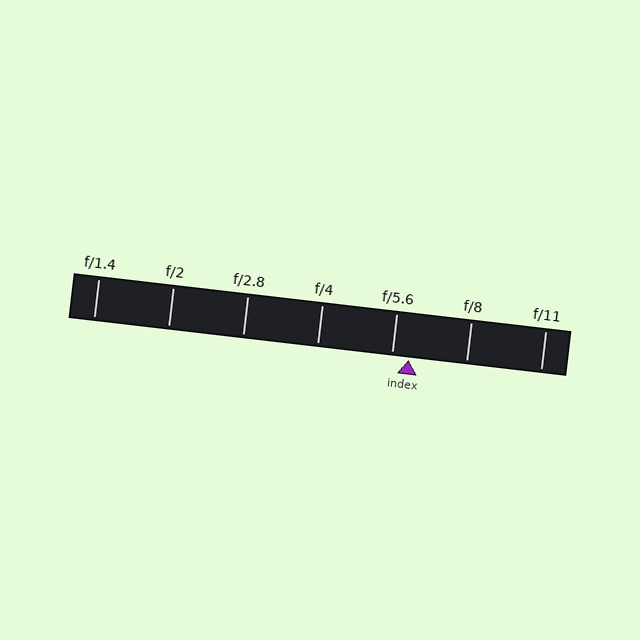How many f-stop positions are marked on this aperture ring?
There are 7 f-stop positions marked.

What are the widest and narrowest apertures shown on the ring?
The widest aperture shown is f/1.4 and the narrowest is f/11.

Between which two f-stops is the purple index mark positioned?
The index mark is between f/5.6 and f/8.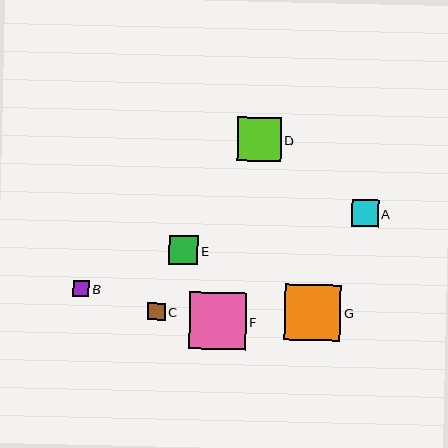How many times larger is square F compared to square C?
Square F is approximately 3.3 times the size of square C.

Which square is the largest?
Square F is the largest with a size of approximately 57 pixels.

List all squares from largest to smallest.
From largest to smallest: F, G, D, E, A, C, B.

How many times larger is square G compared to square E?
Square G is approximately 1.9 times the size of square E.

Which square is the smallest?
Square B is the smallest with a size of approximately 16 pixels.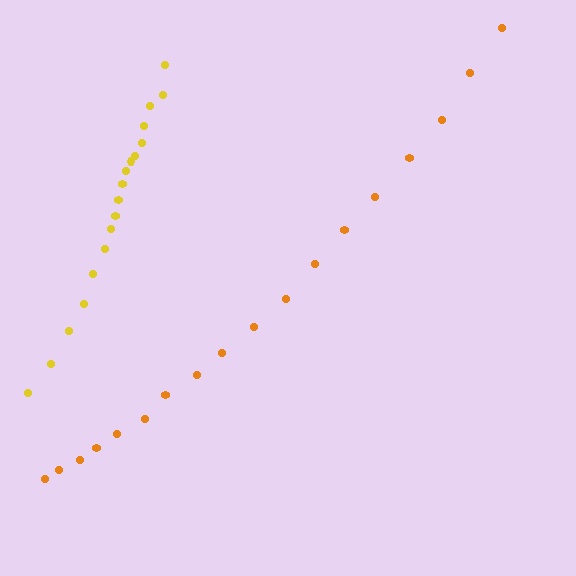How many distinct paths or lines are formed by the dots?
There are 2 distinct paths.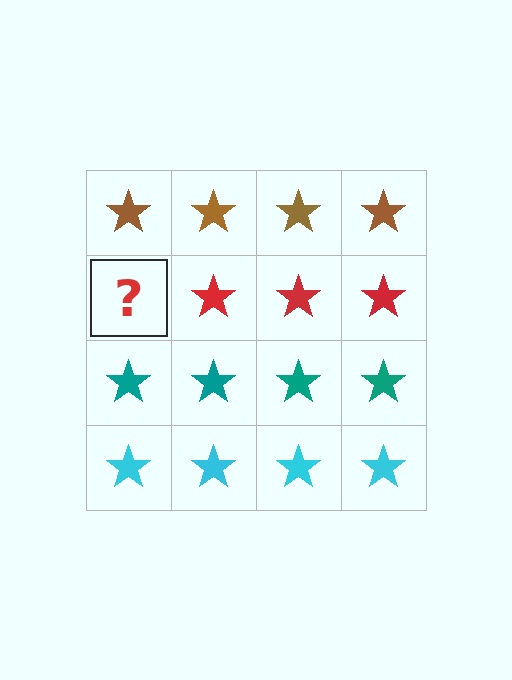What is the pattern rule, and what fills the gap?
The rule is that each row has a consistent color. The gap should be filled with a red star.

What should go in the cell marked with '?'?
The missing cell should contain a red star.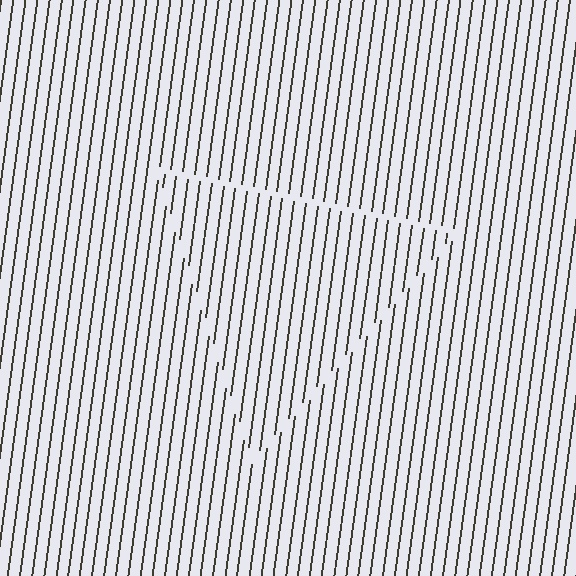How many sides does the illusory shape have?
3 sides — the line-ends trace a triangle.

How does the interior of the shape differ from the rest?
The interior of the shape contains the same grating, shifted by half a period — the contour is defined by the phase discontinuity where line-ends from the inner and outer gratings abut.